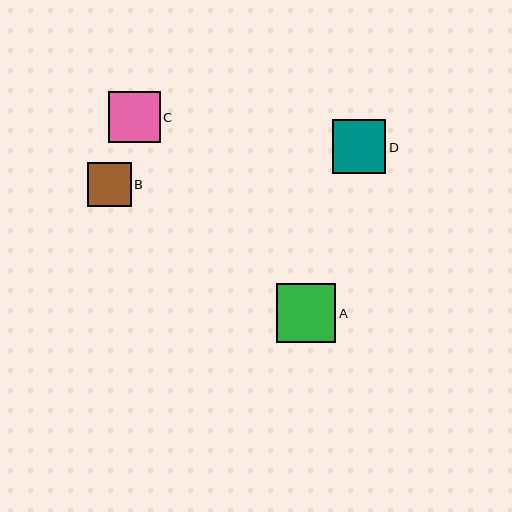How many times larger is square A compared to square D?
Square A is approximately 1.1 times the size of square D.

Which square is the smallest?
Square B is the smallest with a size of approximately 44 pixels.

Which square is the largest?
Square A is the largest with a size of approximately 59 pixels.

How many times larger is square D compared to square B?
Square D is approximately 1.2 times the size of square B.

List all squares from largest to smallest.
From largest to smallest: A, D, C, B.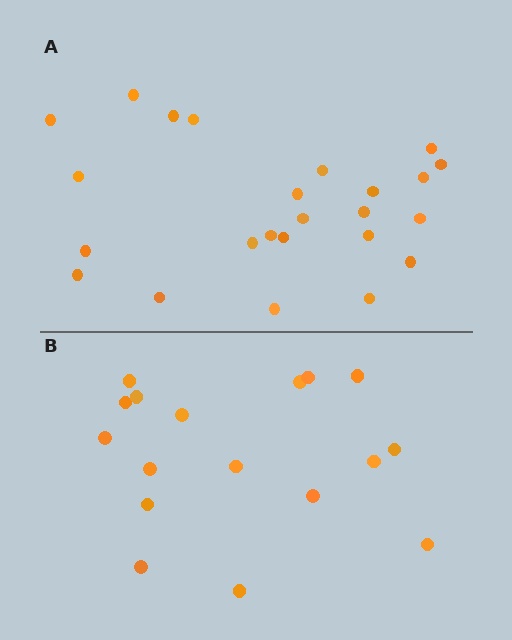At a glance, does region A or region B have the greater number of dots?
Region A (the top region) has more dots.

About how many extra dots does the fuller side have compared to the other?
Region A has roughly 8 or so more dots than region B.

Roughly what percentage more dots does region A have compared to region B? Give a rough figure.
About 40% more.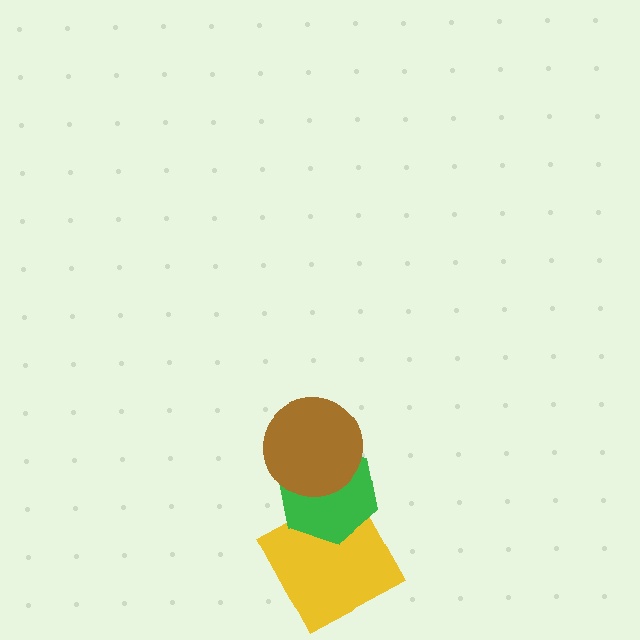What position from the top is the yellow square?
The yellow square is 3rd from the top.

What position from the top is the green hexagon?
The green hexagon is 2nd from the top.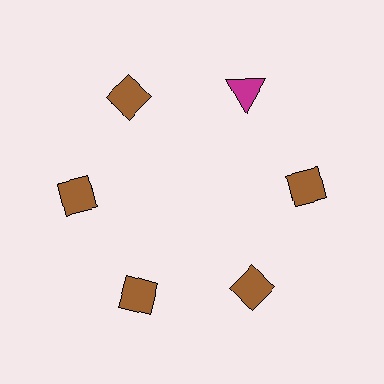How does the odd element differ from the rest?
It differs in both color (magenta instead of brown) and shape (triangle instead of diamond).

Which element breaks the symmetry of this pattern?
The magenta triangle at roughly the 1 o'clock position breaks the symmetry. All other shapes are brown diamonds.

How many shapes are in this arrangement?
There are 6 shapes arranged in a ring pattern.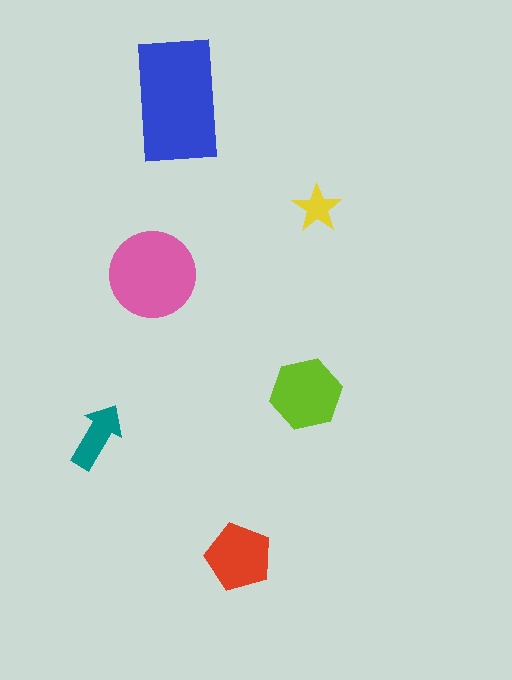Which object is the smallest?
The yellow star.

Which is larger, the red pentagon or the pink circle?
The pink circle.